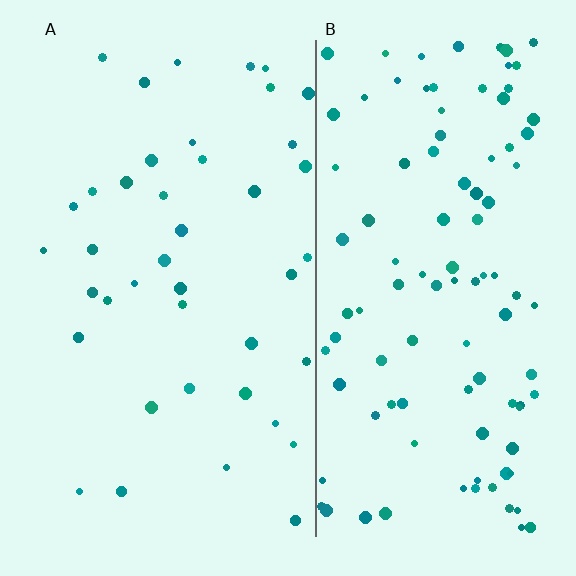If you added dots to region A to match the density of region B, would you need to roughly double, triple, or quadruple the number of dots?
Approximately triple.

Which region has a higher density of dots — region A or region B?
B (the right).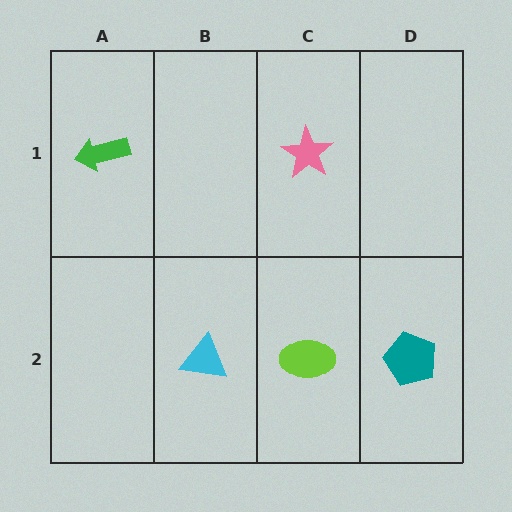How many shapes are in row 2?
3 shapes.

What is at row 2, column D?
A teal pentagon.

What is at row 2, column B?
A cyan triangle.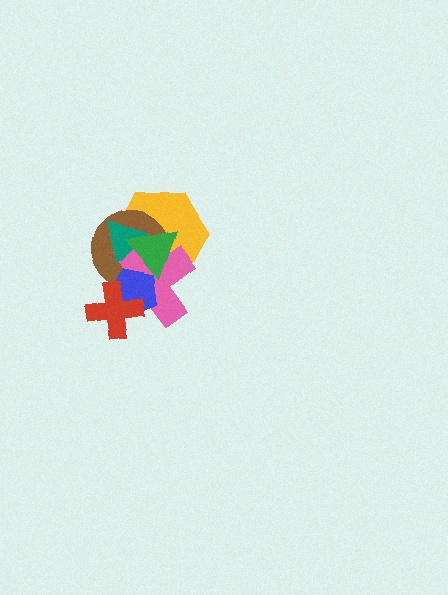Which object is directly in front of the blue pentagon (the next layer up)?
The green triangle is directly in front of the blue pentagon.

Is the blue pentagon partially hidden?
Yes, it is partially covered by another shape.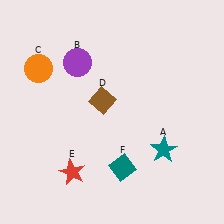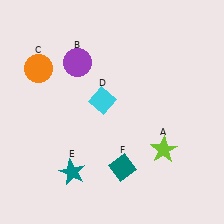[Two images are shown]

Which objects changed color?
A changed from teal to lime. D changed from brown to cyan. E changed from red to teal.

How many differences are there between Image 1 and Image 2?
There are 3 differences between the two images.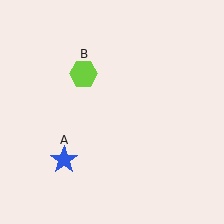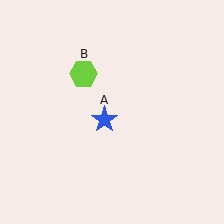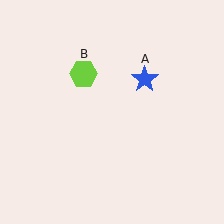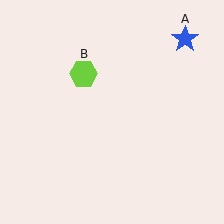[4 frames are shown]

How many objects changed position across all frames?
1 object changed position: blue star (object A).